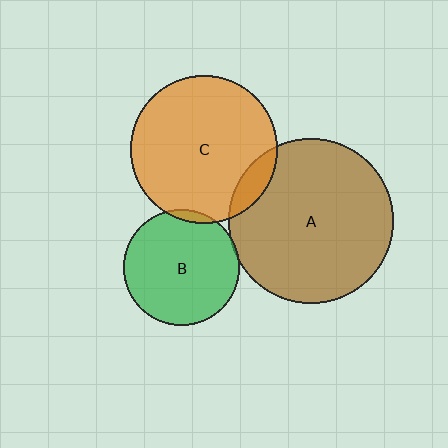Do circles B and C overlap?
Yes.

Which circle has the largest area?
Circle A (brown).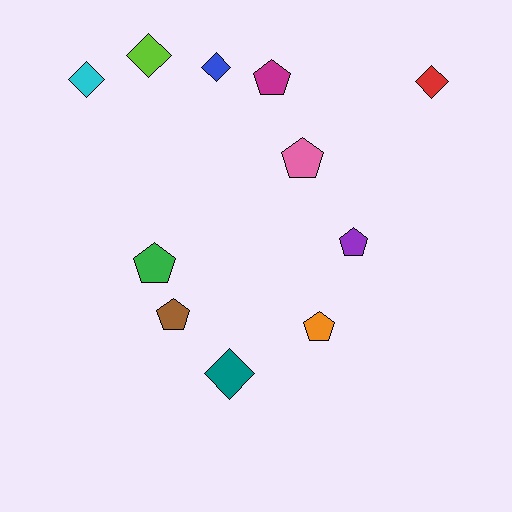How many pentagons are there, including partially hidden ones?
There are 6 pentagons.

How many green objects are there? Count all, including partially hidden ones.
There is 1 green object.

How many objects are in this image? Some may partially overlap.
There are 11 objects.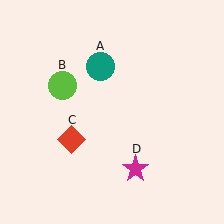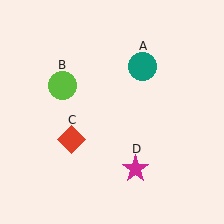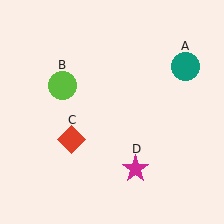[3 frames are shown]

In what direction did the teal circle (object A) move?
The teal circle (object A) moved right.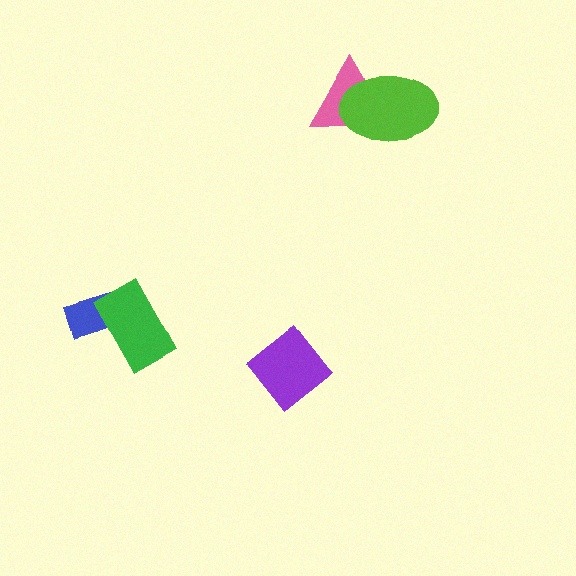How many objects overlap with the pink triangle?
1 object overlaps with the pink triangle.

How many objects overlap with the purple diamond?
0 objects overlap with the purple diamond.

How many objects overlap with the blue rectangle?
1 object overlaps with the blue rectangle.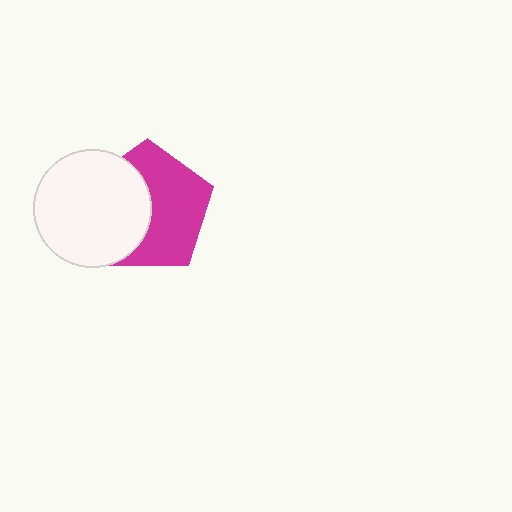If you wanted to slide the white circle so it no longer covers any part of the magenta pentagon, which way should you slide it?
Slide it left — that is the most direct way to separate the two shapes.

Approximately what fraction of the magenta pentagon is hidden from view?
Roughly 43% of the magenta pentagon is hidden behind the white circle.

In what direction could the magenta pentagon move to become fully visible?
The magenta pentagon could move right. That would shift it out from behind the white circle entirely.